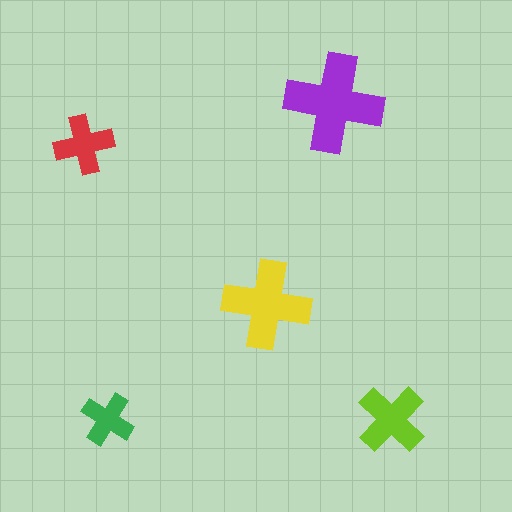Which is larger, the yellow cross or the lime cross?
The yellow one.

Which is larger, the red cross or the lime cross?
The lime one.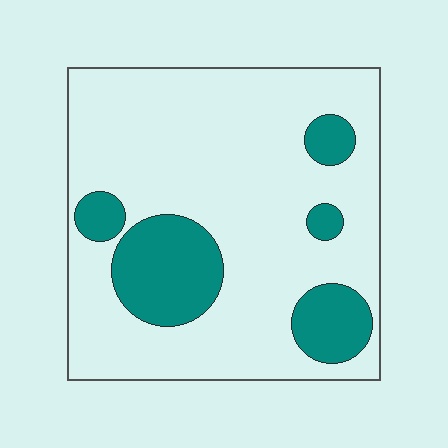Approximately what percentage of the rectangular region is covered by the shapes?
Approximately 20%.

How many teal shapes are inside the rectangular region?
5.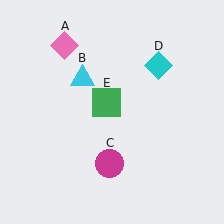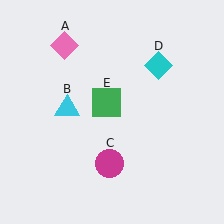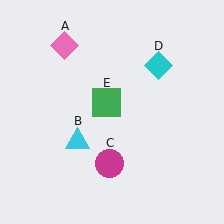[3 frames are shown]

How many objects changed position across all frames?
1 object changed position: cyan triangle (object B).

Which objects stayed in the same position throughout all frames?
Pink diamond (object A) and magenta circle (object C) and cyan diamond (object D) and green square (object E) remained stationary.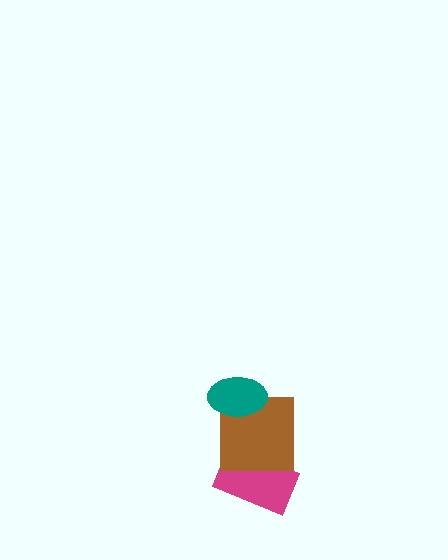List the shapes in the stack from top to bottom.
From top to bottom: the teal ellipse, the brown square, the magenta rectangle.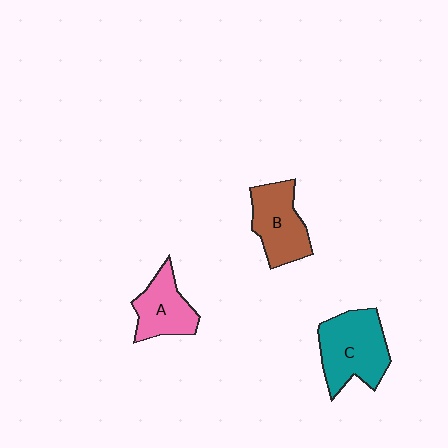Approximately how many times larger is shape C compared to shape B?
Approximately 1.3 times.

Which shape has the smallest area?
Shape A (pink).